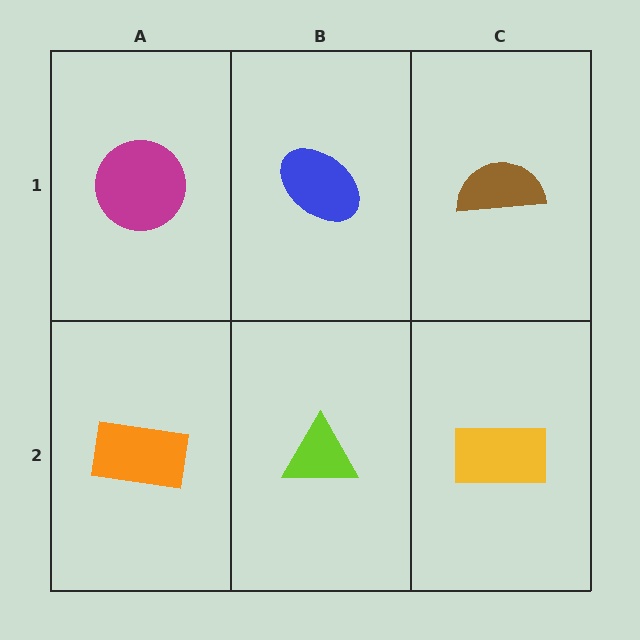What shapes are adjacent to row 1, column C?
A yellow rectangle (row 2, column C), a blue ellipse (row 1, column B).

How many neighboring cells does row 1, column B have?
3.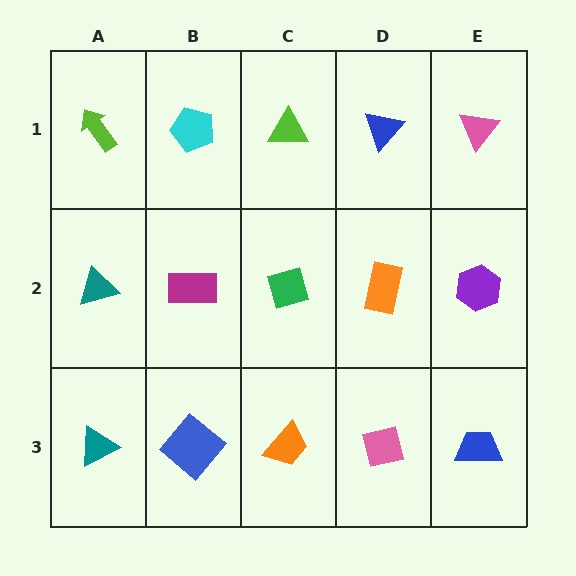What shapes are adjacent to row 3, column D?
An orange rectangle (row 2, column D), an orange trapezoid (row 3, column C), a blue trapezoid (row 3, column E).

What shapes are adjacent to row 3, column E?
A purple hexagon (row 2, column E), a pink square (row 3, column D).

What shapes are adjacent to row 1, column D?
An orange rectangle (row 2, column D), a lime triangle (row 1, column C), a pink triangle (row 1, column E).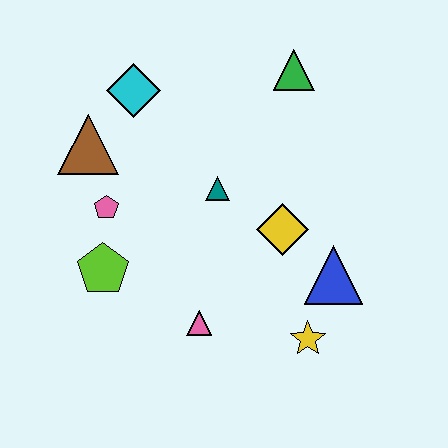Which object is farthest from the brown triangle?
The yellow star is farthest from the brown triangle.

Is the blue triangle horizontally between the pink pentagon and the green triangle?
No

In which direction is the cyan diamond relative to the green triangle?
The cyan diamond is to the left of the green triangle.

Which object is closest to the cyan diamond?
The brown triangle is closest to the cyan diamond.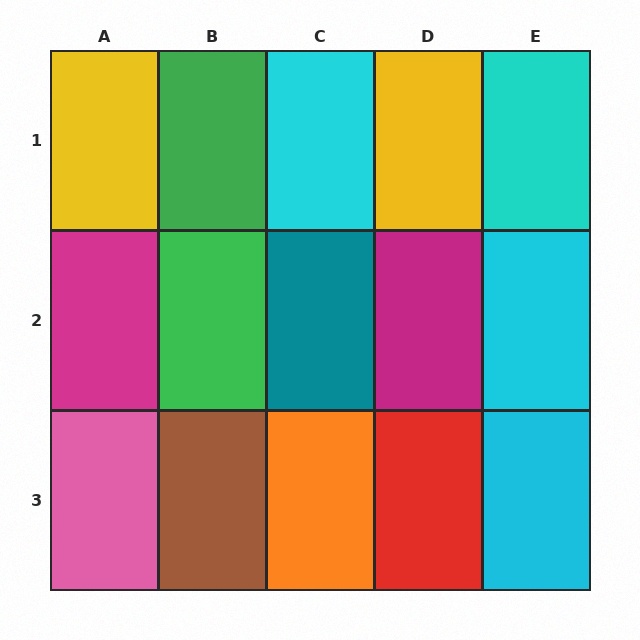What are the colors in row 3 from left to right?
Pink, brown, orange, red, cyan.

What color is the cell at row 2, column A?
Magenta.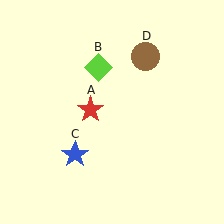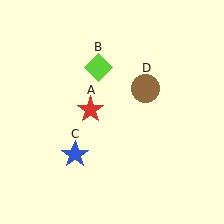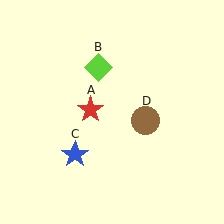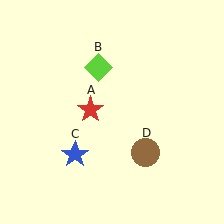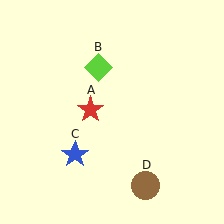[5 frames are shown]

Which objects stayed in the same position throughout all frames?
Red star (object A) and lime diamond (object B) and blue star (object C) remained stationary.